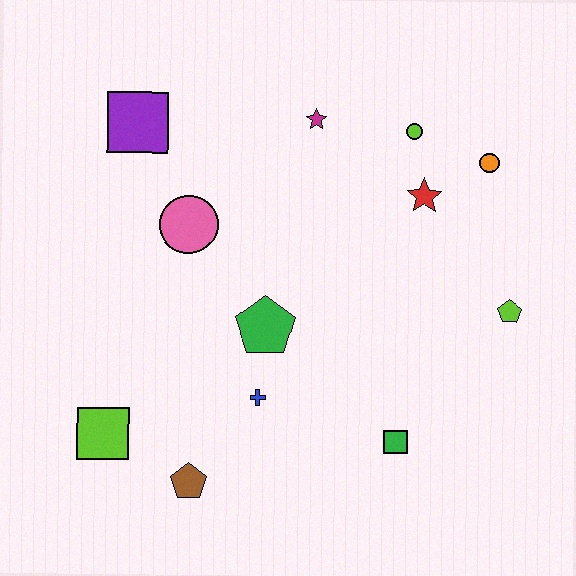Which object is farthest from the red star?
The lime square is farthest from the red star.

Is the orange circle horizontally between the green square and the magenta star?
No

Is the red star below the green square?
No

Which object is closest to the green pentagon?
The blue cross is closest to the green pentagon.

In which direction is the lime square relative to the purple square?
The lime square is below the purple square.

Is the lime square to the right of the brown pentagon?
No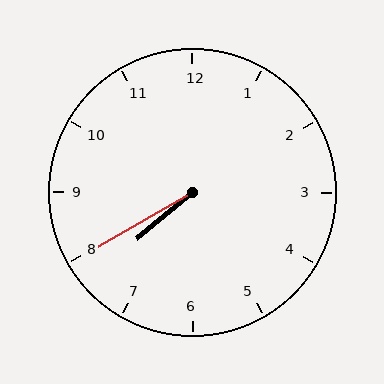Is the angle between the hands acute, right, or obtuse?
It is acute.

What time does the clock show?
7:40.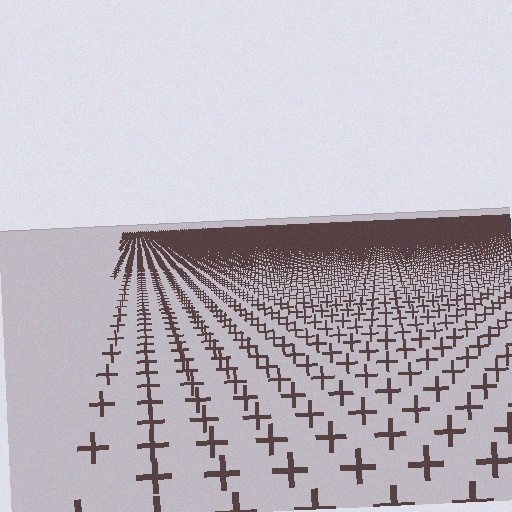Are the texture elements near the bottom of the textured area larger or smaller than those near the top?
Larger. Near the bottom, elements are closer to the viewer and appear at a bigger on-screen size.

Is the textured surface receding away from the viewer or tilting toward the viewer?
The surface is receding away from the viewer. Texture elements get smaller and denser toward the top.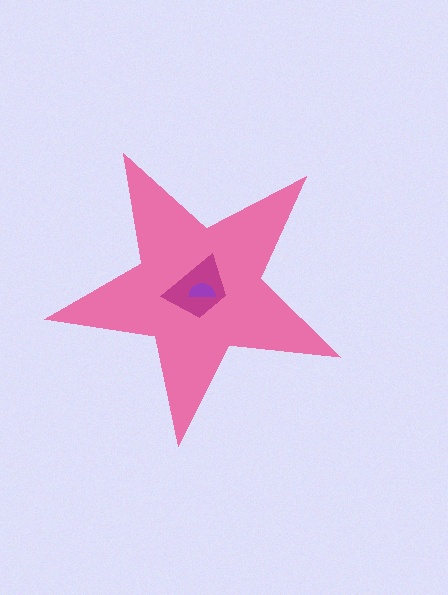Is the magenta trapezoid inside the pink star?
Yes.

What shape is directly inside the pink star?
The magenta trapezoid.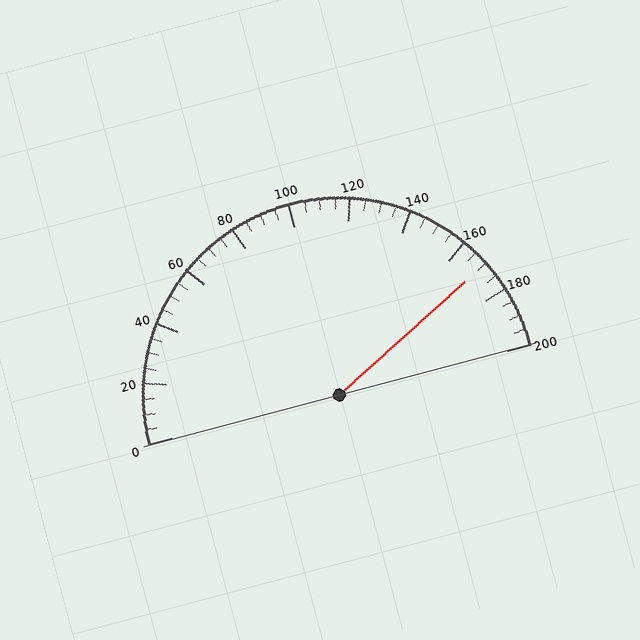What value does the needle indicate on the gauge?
The needle indicates approximately 170.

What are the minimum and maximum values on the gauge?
The gauge ranges from 0 to 200.